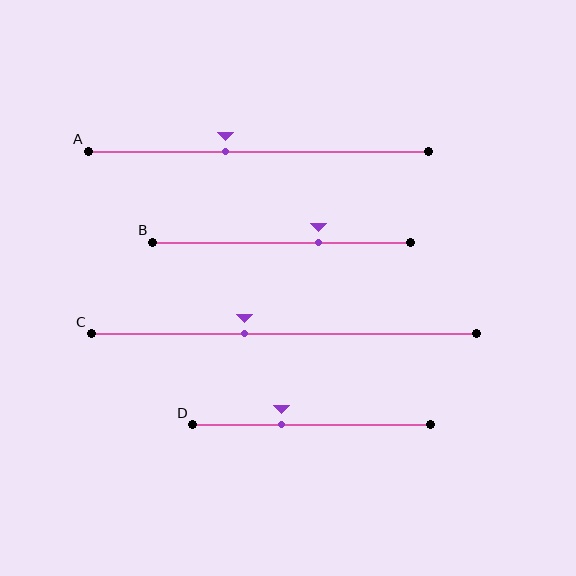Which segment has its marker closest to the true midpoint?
Segment A has its marker closest to the true midpoint.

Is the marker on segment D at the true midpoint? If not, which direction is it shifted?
No, the marker on segment D is shifted to the left by about 13% of the segment length.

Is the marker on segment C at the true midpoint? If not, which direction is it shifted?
No, the marker on segment C is shifted to the left by about 10% of the segment length.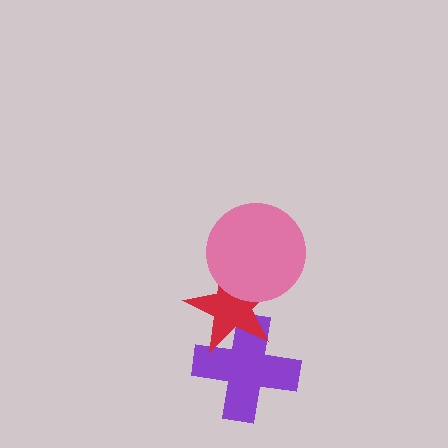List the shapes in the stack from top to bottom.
From top to bottom: the pink circle, the red star, the purple cross.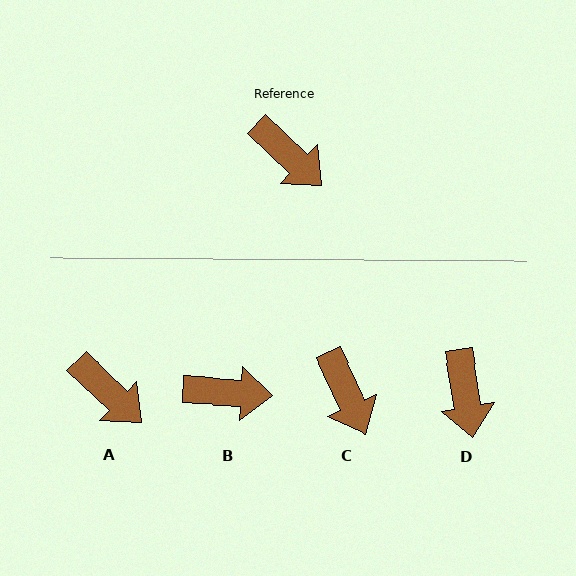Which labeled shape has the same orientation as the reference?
A.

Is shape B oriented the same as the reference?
No, it is off by about 40 degrees.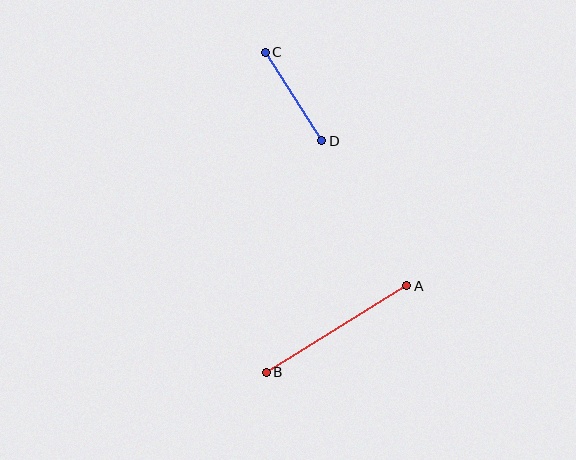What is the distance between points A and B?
The distance is approximately 165 pixels.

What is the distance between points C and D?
The distance is approximately 105 pixels.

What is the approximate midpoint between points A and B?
The midpoint is at approximately (337, 329) pixels.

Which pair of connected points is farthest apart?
Points A and B are farthest apart.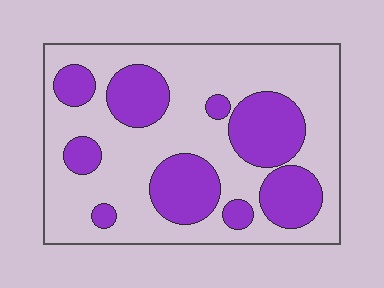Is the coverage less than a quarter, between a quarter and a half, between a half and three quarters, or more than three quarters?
Between a quarter and a half.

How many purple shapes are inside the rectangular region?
9.